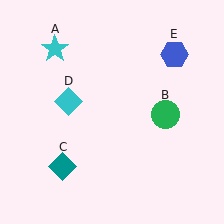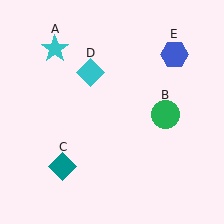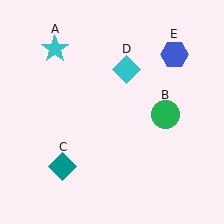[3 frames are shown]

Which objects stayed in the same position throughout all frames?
Cyan star (object A) and green circle (object B) and teal diamond (object C) and blue hexagon (object E) remained stationary.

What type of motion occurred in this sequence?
The cyan diamond (object D) rotated clockwise around the center of the scene.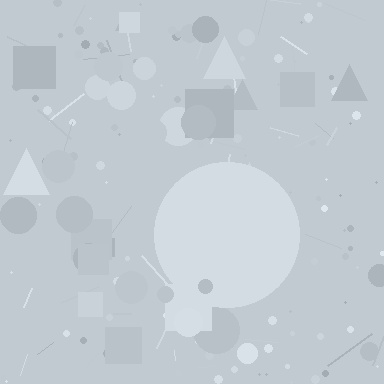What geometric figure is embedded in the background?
A circle is embedded in the background.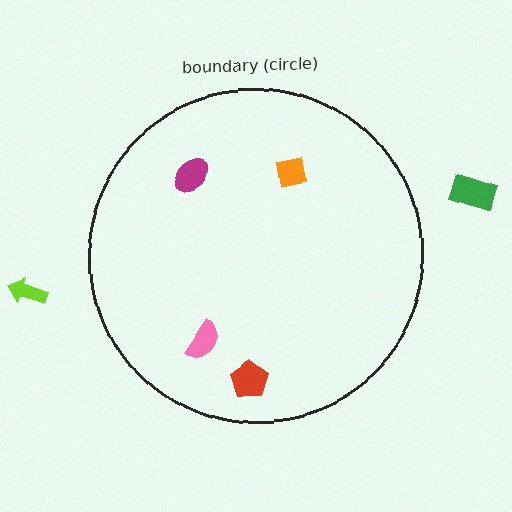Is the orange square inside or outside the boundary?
Inside.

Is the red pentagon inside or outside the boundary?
Inside.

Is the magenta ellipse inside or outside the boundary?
Inside.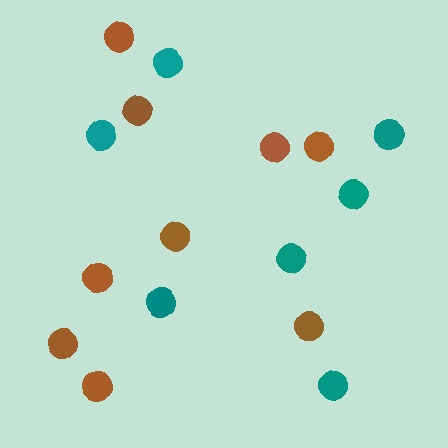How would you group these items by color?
There are 2 groups: one group of teal circles (7) and one group of brown circles (9).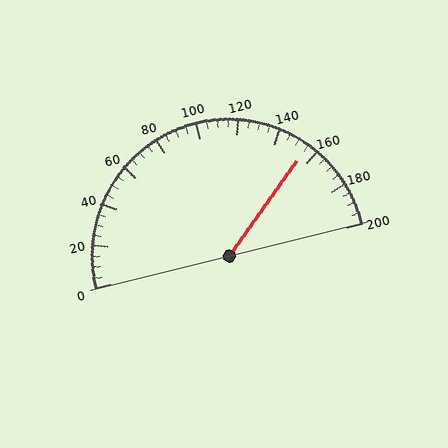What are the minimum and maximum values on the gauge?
The gauge ranges from 0 to 200.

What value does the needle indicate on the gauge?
The needle indicates approximately 155.